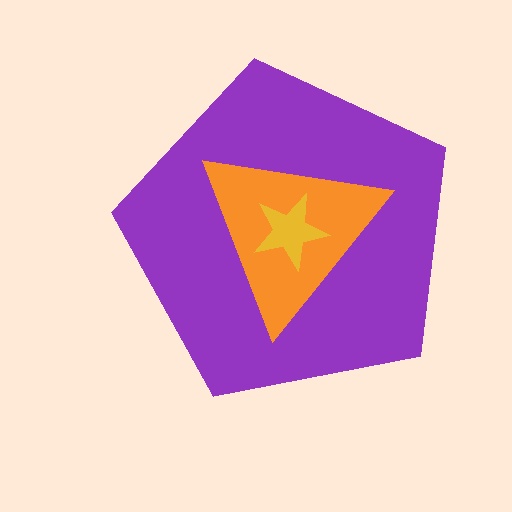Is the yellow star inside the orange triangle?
Yes.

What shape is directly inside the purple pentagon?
The orange triangle.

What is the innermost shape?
The yellow star.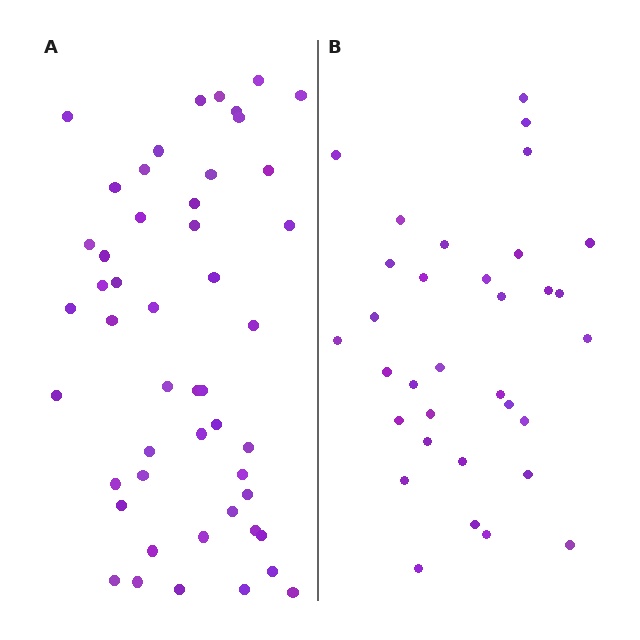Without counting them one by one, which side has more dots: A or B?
Region A (the left region) has more dots.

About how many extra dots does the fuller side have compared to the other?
Region A has approximately 15 more dots than region B.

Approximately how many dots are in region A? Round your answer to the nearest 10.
About 50 dots. (The exact count is 49, which rounds to 50.)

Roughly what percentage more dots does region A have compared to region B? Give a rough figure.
About 50% more.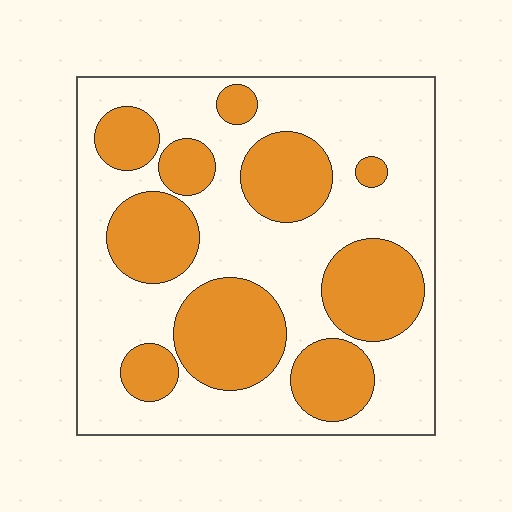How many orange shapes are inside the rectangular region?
10.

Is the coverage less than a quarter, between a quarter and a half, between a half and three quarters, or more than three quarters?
Between a quarter and a half.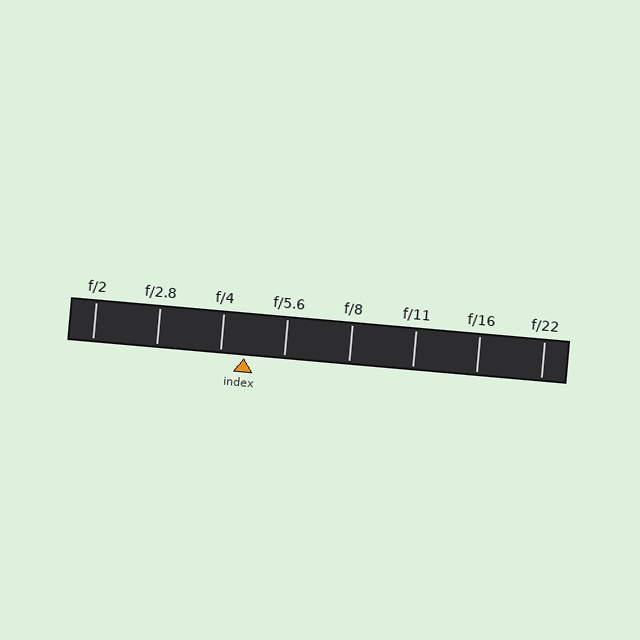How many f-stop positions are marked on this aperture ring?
There are 8 f-stop positions marked.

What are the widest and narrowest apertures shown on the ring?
The widest aperture shown is f/2 and the narrowest is f/22.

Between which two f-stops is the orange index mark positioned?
The index mark is between f/4 and f/5.6.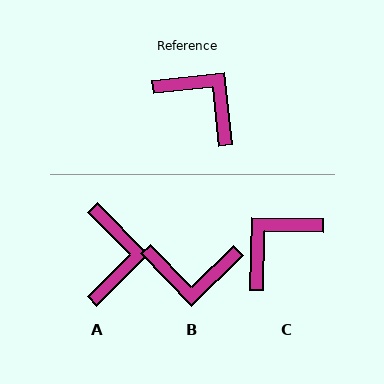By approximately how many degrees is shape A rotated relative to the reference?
Approximately 52 degrees clockwise.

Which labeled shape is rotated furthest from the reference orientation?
B, about 142 degrees away.